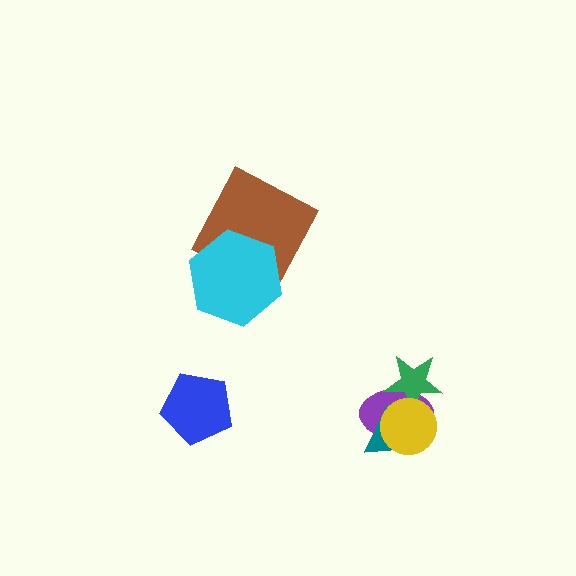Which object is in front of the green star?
The yellow circle is in front of the green star.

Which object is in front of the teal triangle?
The yellow circle is in front of the teal triangle.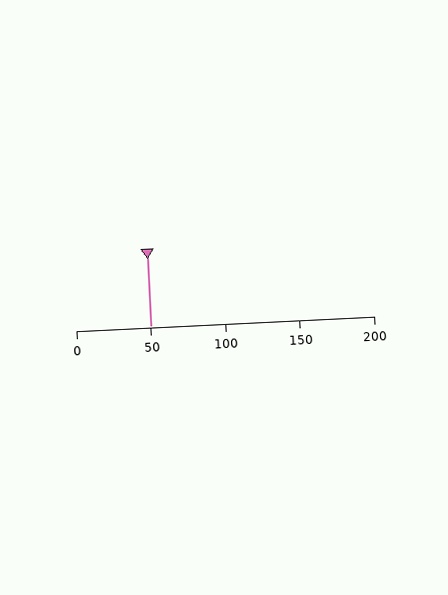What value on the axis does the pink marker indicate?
The marker indicates approximately 50.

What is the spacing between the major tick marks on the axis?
The major ticks are spaced 50 apart.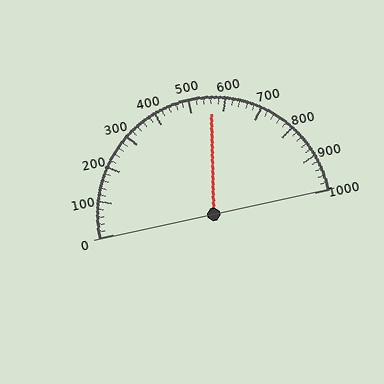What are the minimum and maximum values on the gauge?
The gauge ranges from 0 to 1000.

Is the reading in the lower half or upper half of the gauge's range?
The reading is in the upper half of the range (0 to 1000).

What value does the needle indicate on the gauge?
The needle indicates approximately 560.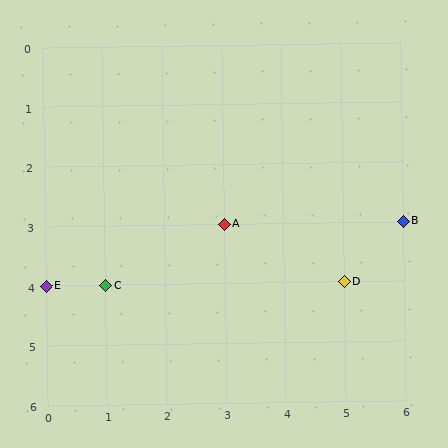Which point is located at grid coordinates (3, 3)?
Point A is at (3, 3).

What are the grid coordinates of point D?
Point D is at grid coordinates (5, 4).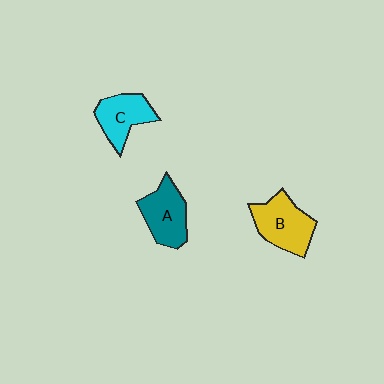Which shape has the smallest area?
Shape C (cyan).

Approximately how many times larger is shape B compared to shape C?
Approximately 1.2 times.